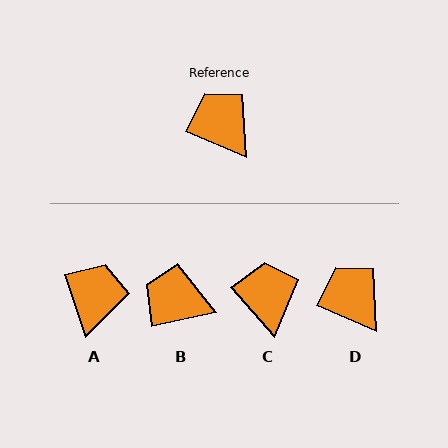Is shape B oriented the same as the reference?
No, it is off by about 35 degrees.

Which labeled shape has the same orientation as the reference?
D.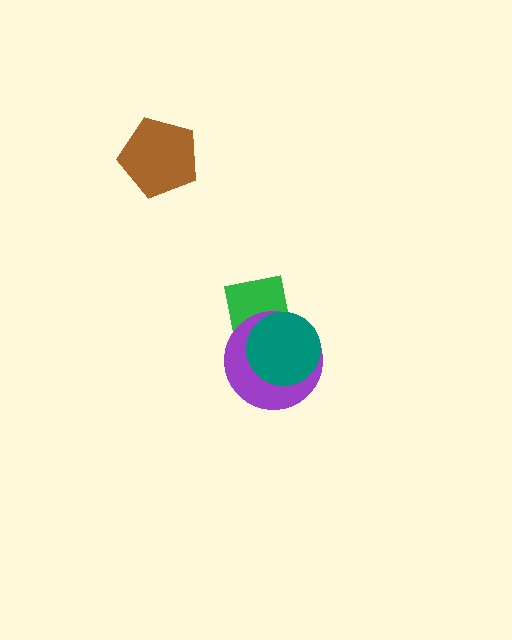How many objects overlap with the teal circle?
2 objects overlap with the teal circle.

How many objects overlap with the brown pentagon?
0 objects overlap with the brown pentagon.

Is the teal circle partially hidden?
No, no other shape covers it.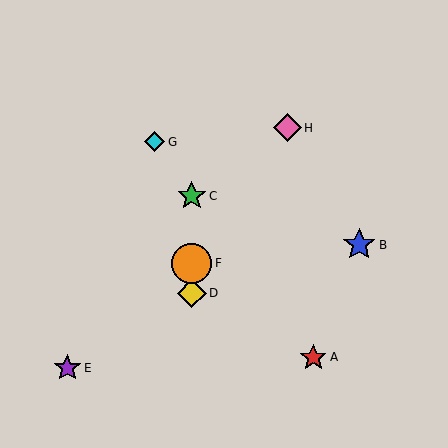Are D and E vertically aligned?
No, D is at x≈192 and E is at x≈67.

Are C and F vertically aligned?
Yes, both are at x≈192.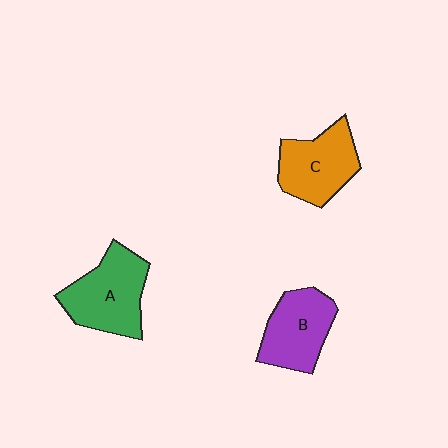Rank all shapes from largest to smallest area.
From largest to smallest: A (green), C (orange), B (purple).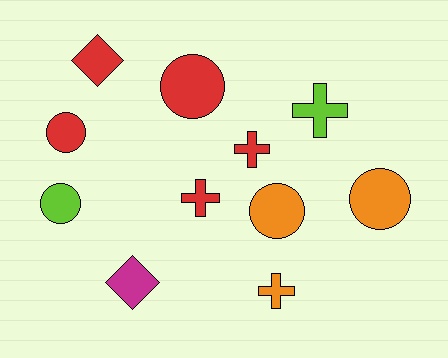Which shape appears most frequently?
Circle, with 5 objects.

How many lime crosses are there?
There is 1 lime cross.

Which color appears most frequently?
Red, with 5 objects.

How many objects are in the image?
There are 11 objects.